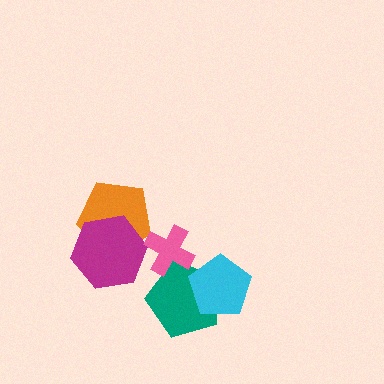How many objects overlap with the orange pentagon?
1 object overlaps with the orange pentagon.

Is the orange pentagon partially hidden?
Yes, it is partially covered by another shape.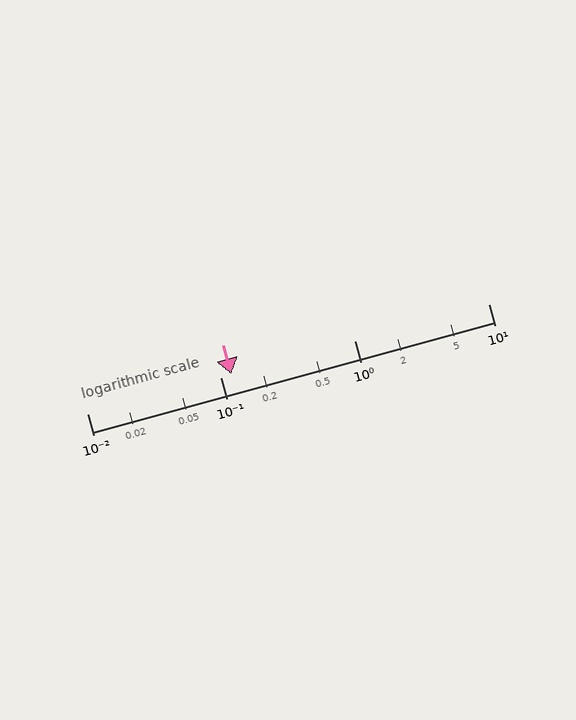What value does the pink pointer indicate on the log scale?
The pointer indicates approximately 0.12.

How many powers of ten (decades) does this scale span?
The scale spans 3 decades, from 0.01 to 10.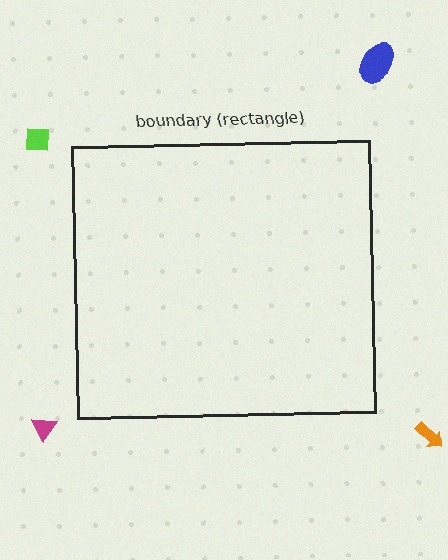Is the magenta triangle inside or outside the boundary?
Outside.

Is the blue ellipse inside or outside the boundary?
Outside.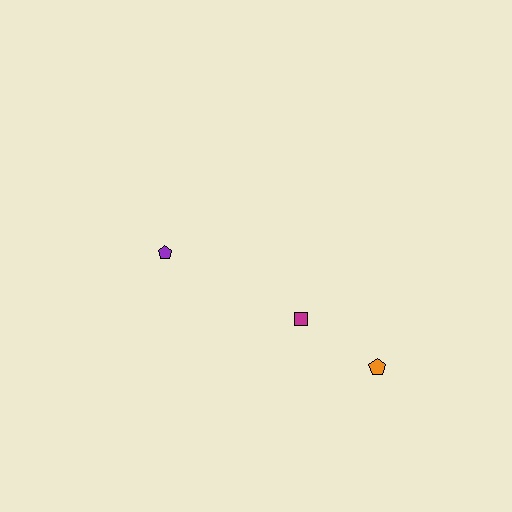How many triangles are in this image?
There are no triangles.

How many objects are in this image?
There are 3 objects.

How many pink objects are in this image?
There are no pink objects.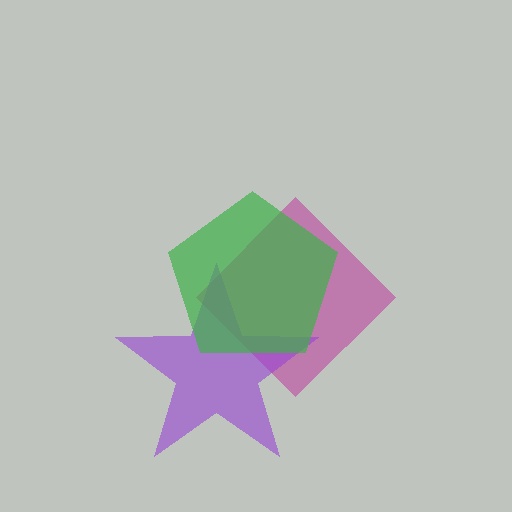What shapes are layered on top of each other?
The layered shapes are: a magenta diamond, a purple star, a green pentagon.